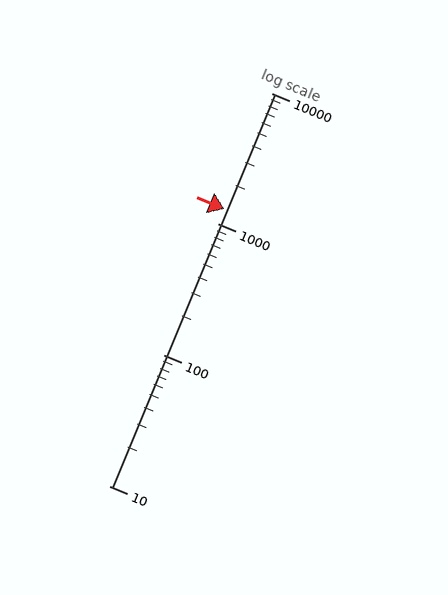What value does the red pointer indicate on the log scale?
The pointer indicates approximately 1300.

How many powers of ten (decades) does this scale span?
The scale spans 3 decades, from 10 to 10000.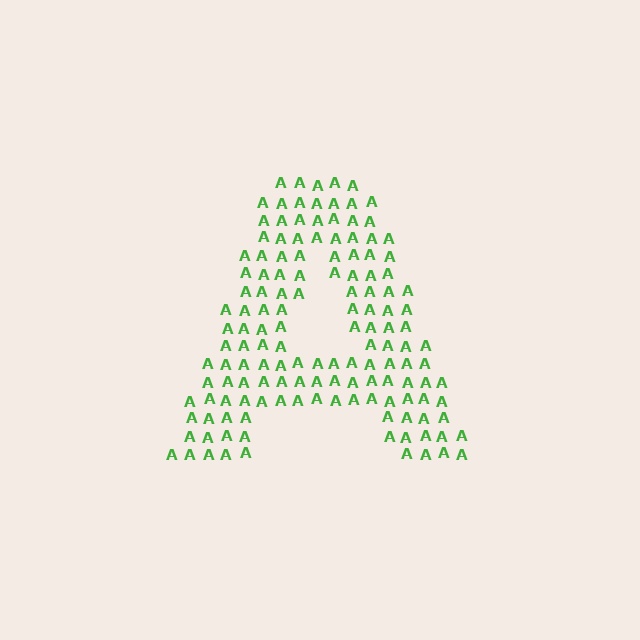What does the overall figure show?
The overall figure shows the letter A.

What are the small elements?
The small elements are letter A's.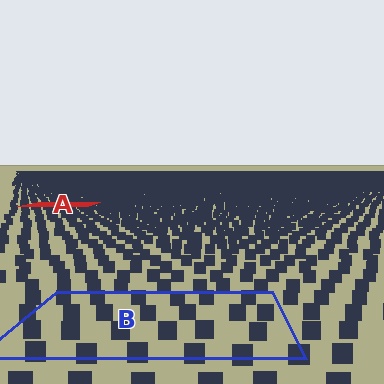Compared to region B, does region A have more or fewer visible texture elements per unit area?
Region A has more texture elements per unit area — they are packed more densely because it is farther away.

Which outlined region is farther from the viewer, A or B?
Region A is farther from the viewer — the texture elements inside it appear smaller and more densely packed.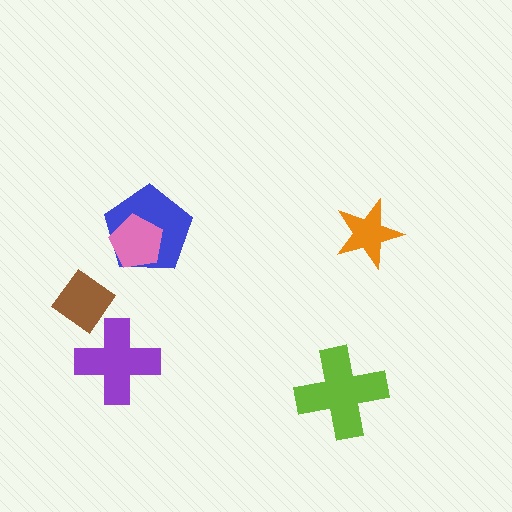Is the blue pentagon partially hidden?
Yes, it is partially covered by another shape.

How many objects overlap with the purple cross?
0 objects overlap with the purple cross.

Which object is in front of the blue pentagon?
The pink pentagon is in front of the blue pentagon.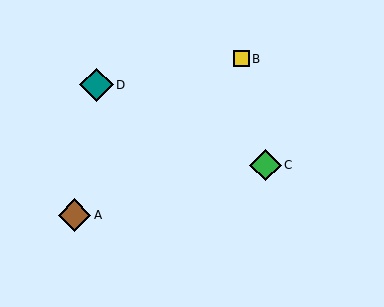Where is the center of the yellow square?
The center of the yellow square is at (241, 59).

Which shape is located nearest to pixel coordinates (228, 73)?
The yellow square (labeled B) at (241, 59) is nearest to that location.